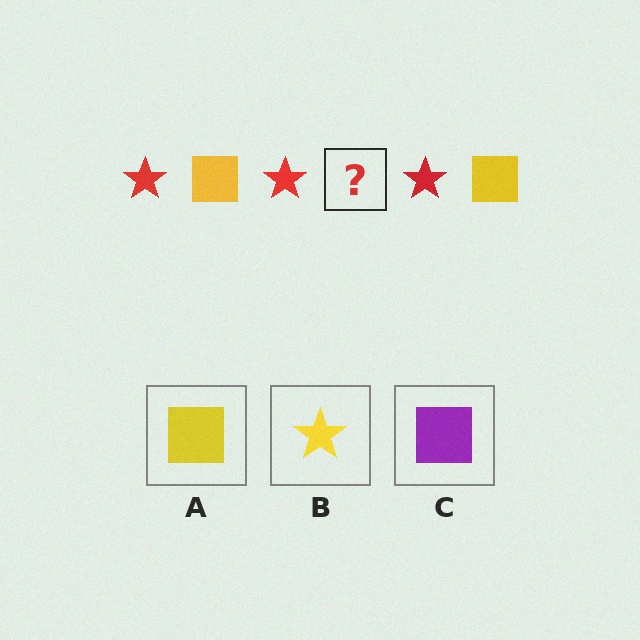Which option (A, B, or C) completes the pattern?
A.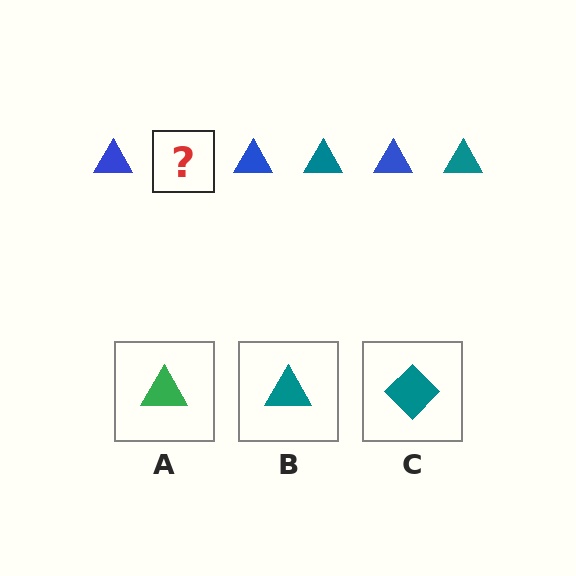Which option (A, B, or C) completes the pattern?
B.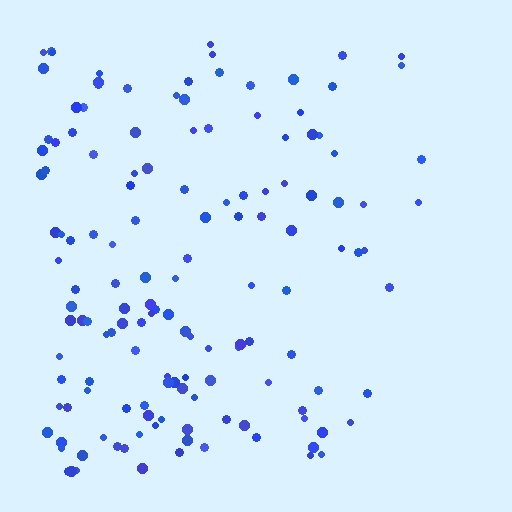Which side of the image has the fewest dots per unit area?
The right.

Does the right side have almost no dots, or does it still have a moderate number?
Still a moderate number, just noticeably fewer than the left.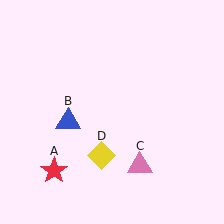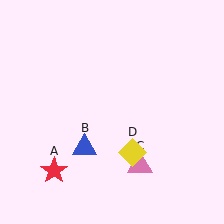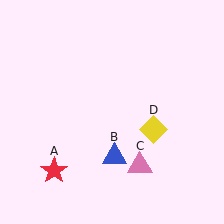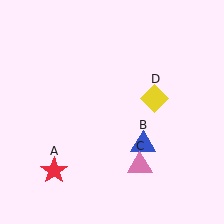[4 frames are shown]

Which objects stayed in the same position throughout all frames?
Red star (object A) and pink triangle (object C) remained stationary.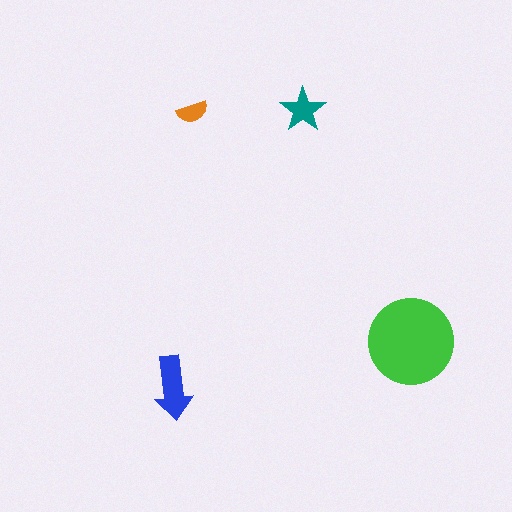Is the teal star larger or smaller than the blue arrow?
Smaller.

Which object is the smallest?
The orange semicircle.